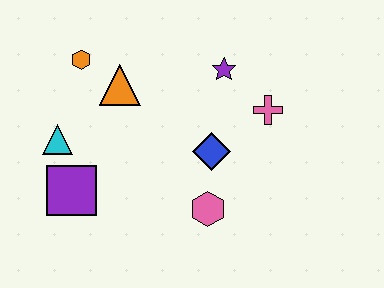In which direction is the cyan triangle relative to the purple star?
The cyan triangle is to the left of the purple star.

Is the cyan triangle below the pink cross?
Yes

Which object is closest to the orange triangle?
The orange hexagon is closest to the orange triangle.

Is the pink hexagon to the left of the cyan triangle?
No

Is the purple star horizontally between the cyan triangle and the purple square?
No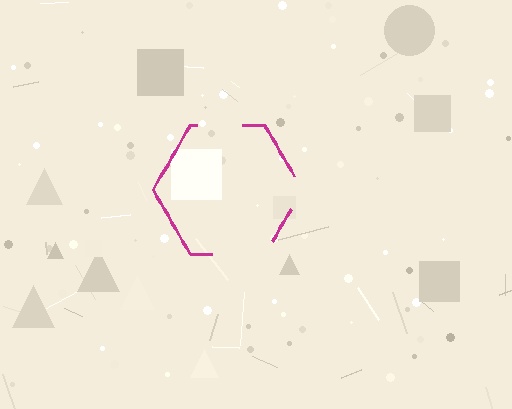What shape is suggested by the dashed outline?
The dashed outline suggests a hexagon.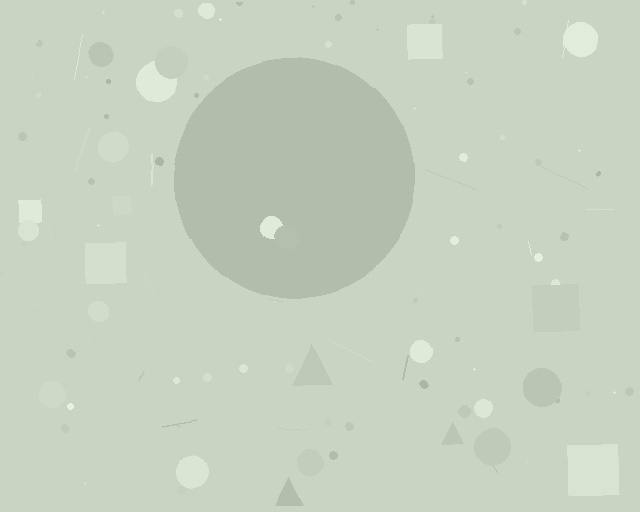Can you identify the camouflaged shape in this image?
The camouflaged shape is a circle.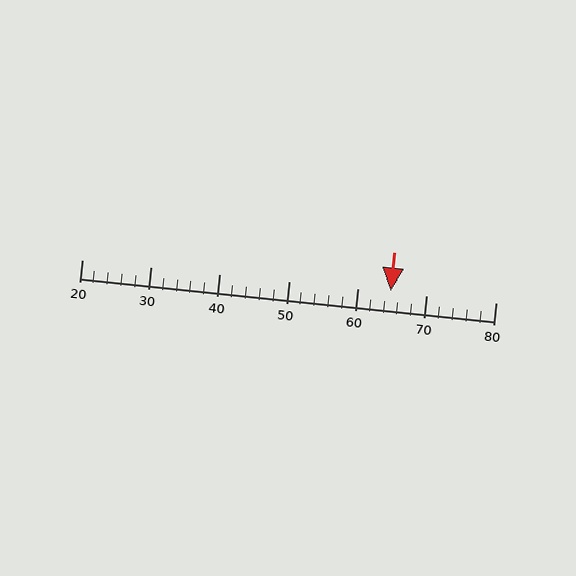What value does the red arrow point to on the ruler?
The red arrow points to approximately 65.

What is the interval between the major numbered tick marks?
The major tick marks are spaced 10 units apart.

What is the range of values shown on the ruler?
The ruler shows values from 20 to 80.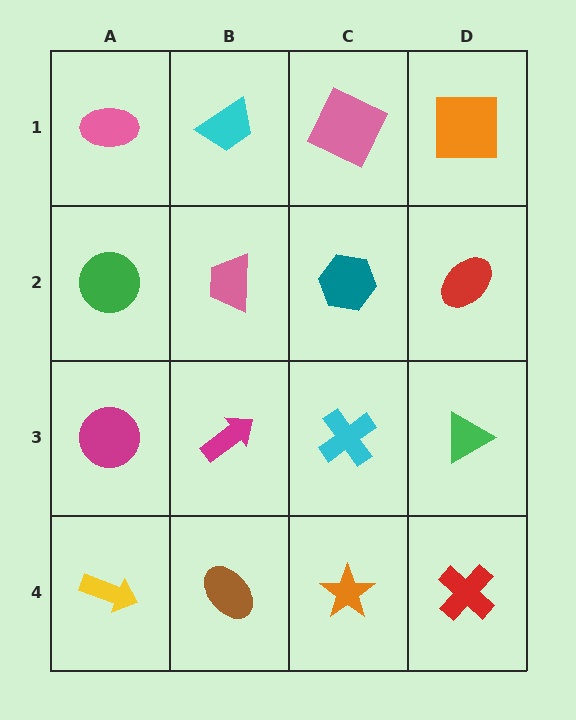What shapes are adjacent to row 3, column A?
A green circle (row 2, column A), a yellow arrow (row 4, column A), a magenta arrow (row 3, column B).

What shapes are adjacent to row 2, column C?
A pink square (row 1, column C), a cyan cross (row 3, column C), a pink trapezoid (row 2, column B), a red ellipse (row 2, column D).